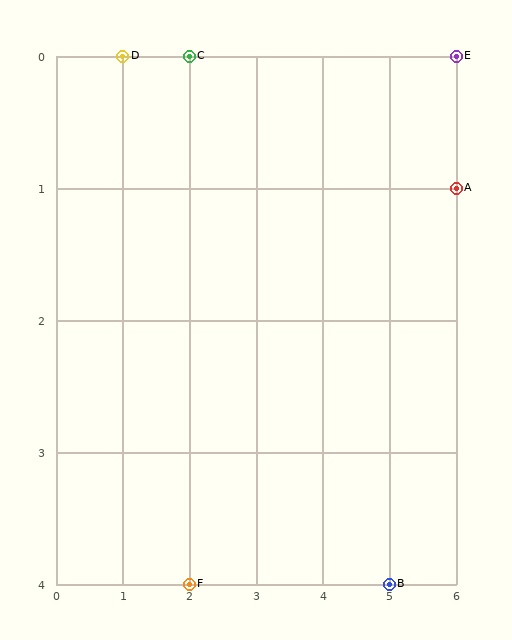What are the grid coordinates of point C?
Point C is at grid coordinates (2, 0).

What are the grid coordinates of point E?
Point E is at grid coordinates (6, 0).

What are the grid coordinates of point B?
Point B is at grid coordinates (5, 4).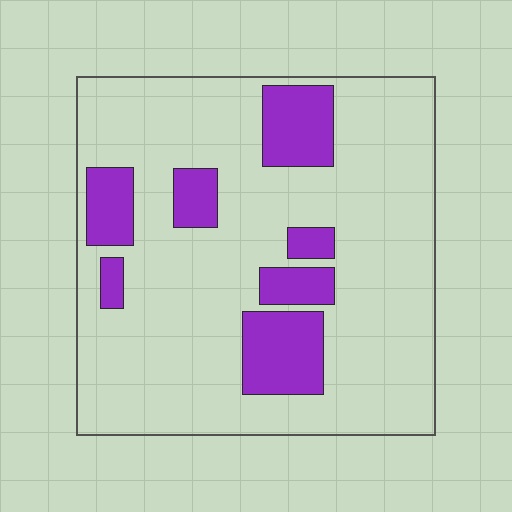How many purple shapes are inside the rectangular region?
7.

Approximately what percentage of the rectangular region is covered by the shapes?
Approximately 20%.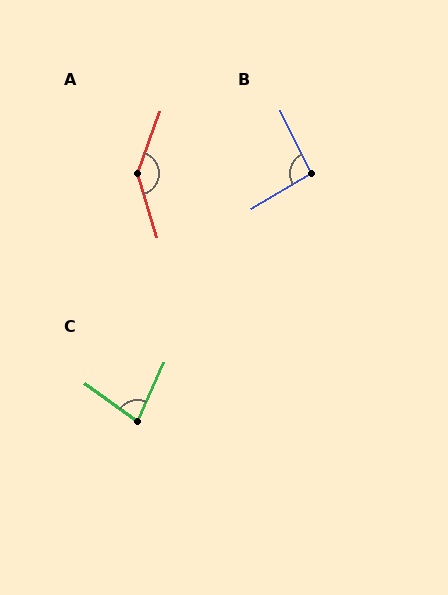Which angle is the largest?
A, at approximately 143 degrees.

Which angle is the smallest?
C, at approximately 78 degrees.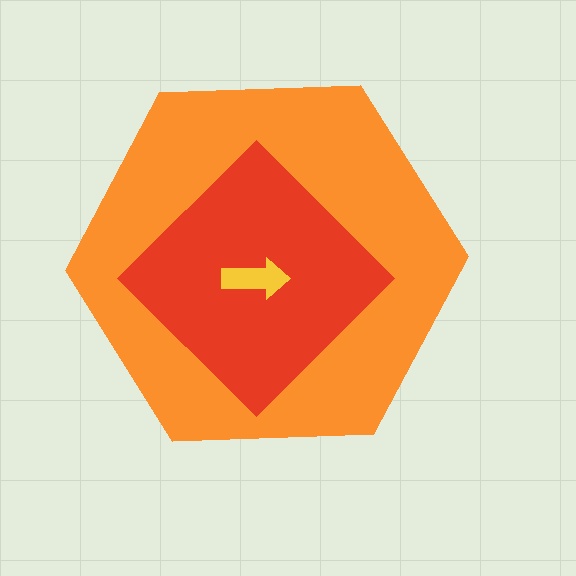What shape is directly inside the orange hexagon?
The red diamond.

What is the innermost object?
The yellow arrow.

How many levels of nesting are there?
3.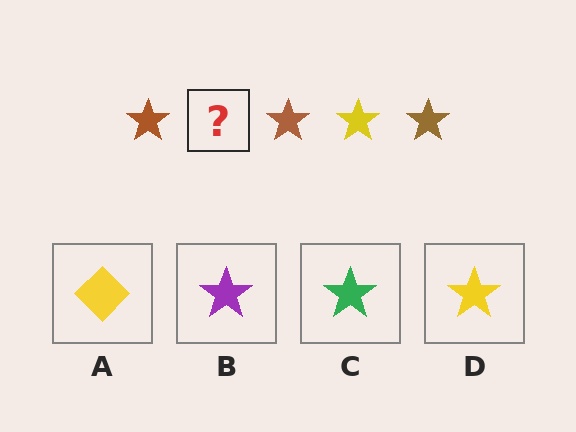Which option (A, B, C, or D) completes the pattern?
D.